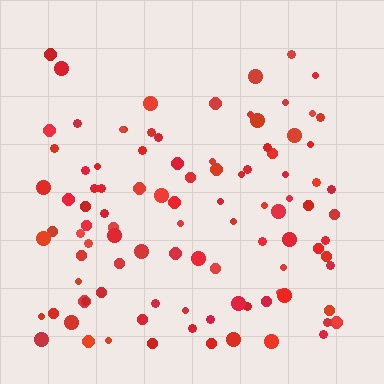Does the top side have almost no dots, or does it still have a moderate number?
Still a moderate number, just noticeably fewer than the bottom.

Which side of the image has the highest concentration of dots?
The bottom.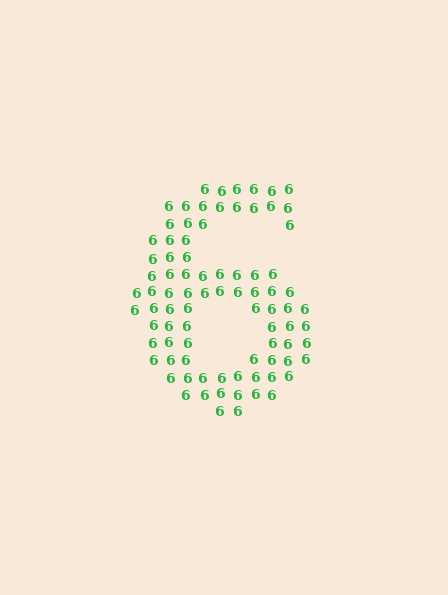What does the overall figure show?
The overall figure shows the digit 6.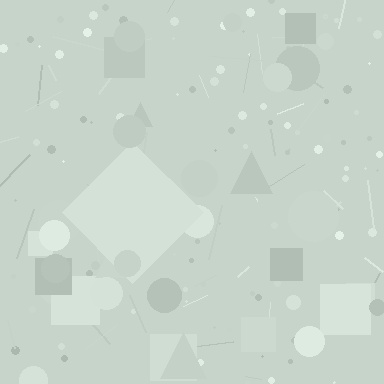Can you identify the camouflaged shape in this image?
The camouflaged shape is a diamond.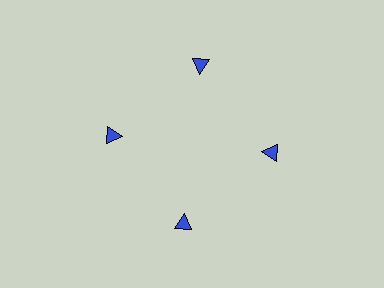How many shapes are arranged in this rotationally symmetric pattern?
There are 4 shapes, arranged in 4 groups of 1.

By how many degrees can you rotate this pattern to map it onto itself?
The pattern maps onto itself every 90 degrees of rotation.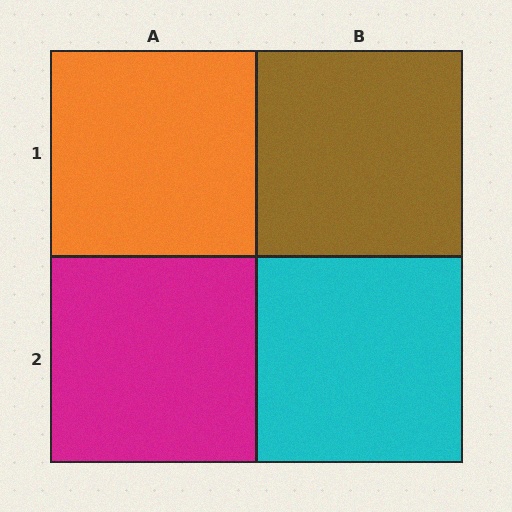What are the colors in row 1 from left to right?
Orange, brown.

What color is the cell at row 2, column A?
Magenta.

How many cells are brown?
1 cell is brown.